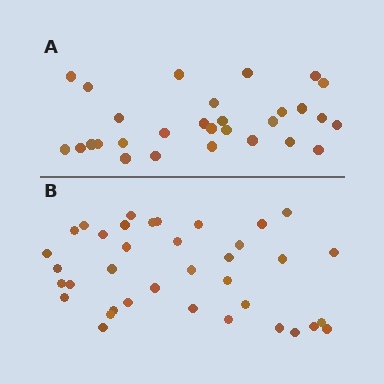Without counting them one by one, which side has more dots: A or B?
Region B (the bottom region) has more dots.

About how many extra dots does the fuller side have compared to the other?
Region B has roughly 8 or so more dots than region A.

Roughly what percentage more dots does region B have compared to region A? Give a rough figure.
About 30% more.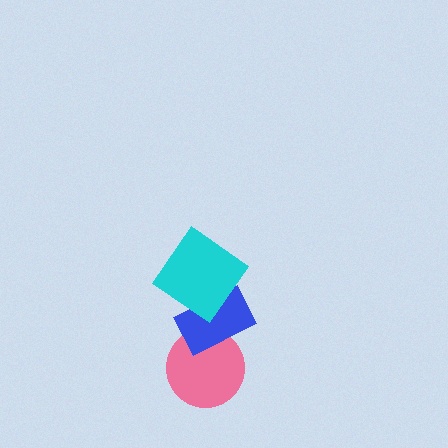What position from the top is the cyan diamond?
The cyan diamond is 1st from the top.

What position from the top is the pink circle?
The pink circle is 3rd from the top.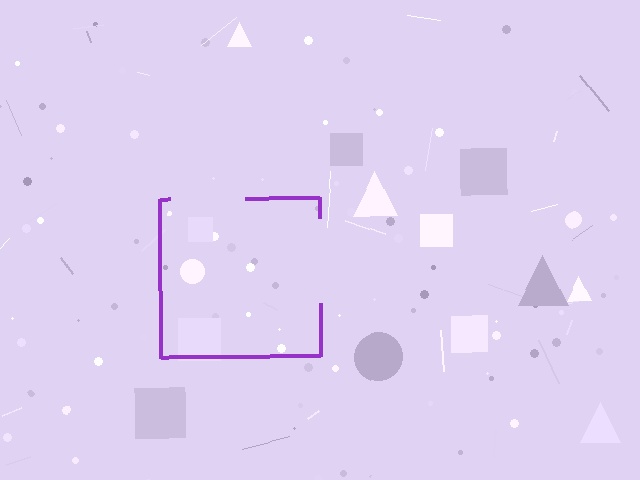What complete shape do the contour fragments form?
The contour fragments form a square.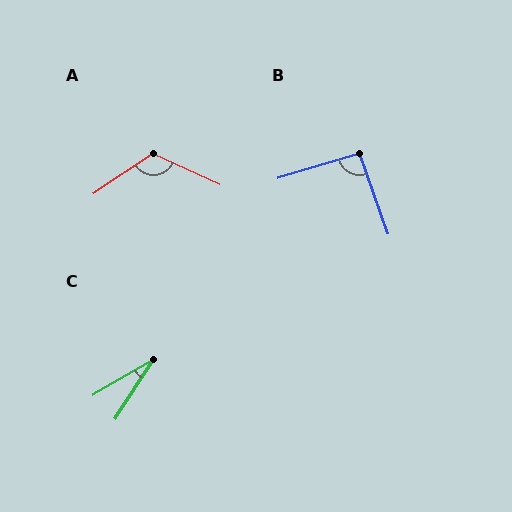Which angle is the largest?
A, at approximately 122 degrees.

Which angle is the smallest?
C, at approximately 26 degrees.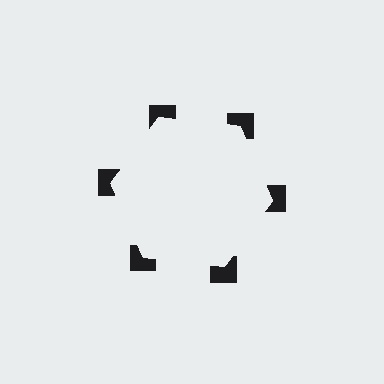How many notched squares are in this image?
There are 6 — one at each vertex of the illusory hexagon.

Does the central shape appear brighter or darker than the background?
It typically appears slightly brighter than the background, even though no actual brightness change is drawn.